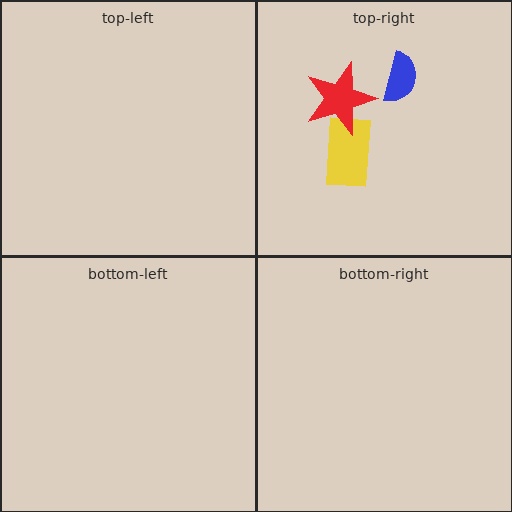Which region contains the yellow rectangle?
The top-right region.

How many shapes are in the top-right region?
3.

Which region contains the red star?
The top-right region.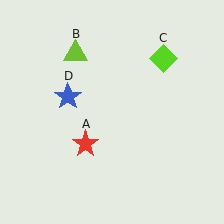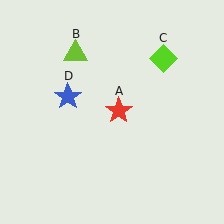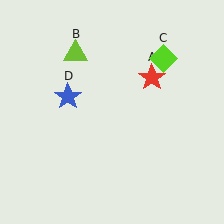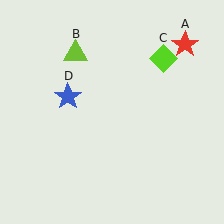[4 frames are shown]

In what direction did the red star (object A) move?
The red star (object A) moved up and to the right.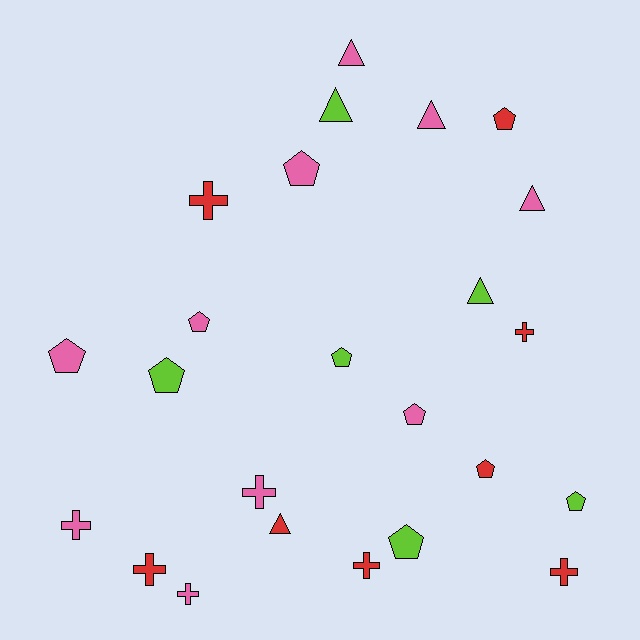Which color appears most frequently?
Pink, with 10 objects.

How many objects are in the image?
There are 24 objects.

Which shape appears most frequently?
Pentagon, with 10 objects.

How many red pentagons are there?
There are 2 red pentagons.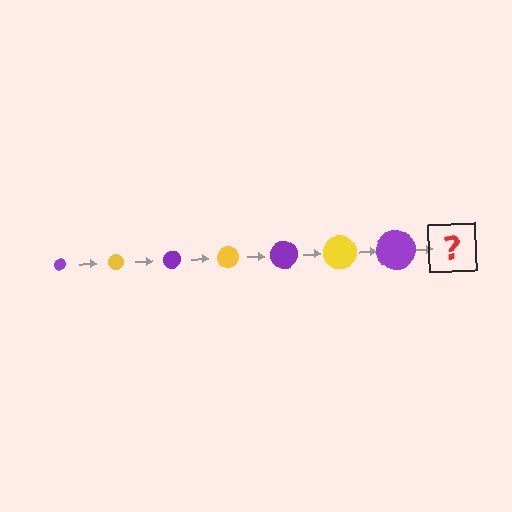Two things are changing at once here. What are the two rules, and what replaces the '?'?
The two rules are that the circle grows larger each step and the color cycles through purple and yellow. The '?' should be a yellow circle, larger than the previous one.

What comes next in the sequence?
The next element should be a yellow circle, larger than the previous one.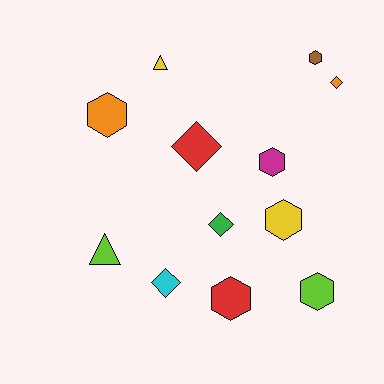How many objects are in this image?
There are 12 objects.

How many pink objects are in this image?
There are no pink objects.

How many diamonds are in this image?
There are 4 diamonds.